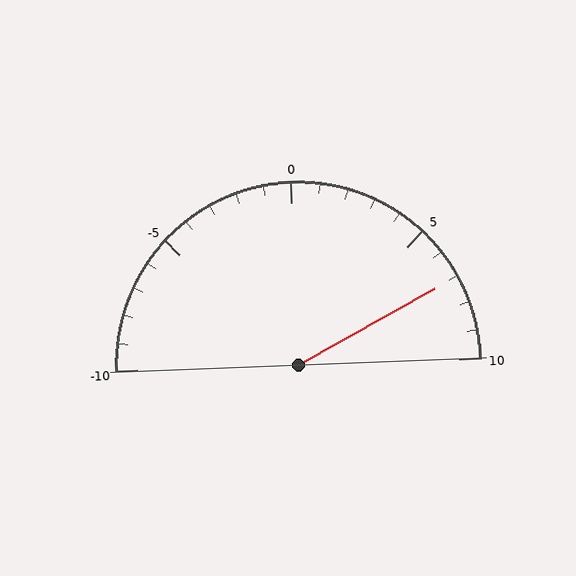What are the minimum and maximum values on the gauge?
The gauge ranges from -10 to 10.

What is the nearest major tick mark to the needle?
The nearest major tick mark is 5.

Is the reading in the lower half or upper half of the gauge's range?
The reading is in the upper half of the range (-10 to 10).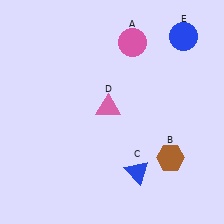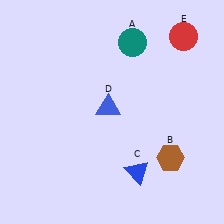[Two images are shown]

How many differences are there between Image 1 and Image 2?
There are 3 differences between the two images.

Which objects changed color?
A changed from pink to teal. D changed from pink to blue. E changed from blue to red.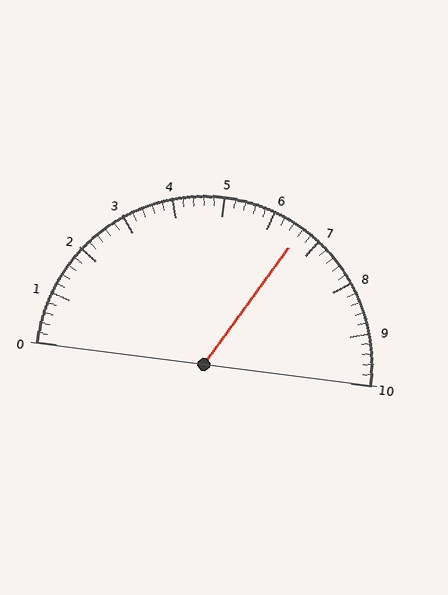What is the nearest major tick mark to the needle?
The nearest major tick mark is 7.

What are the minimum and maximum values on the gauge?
The gauge ranges from 0 to 10.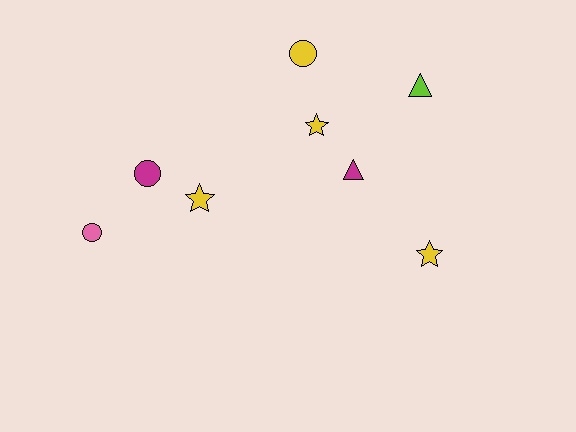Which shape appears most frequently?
Circle, with 3 objects.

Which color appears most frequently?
Yellow, with 4 objects.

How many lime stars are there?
There are no lime stars.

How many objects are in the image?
There are 8 objects.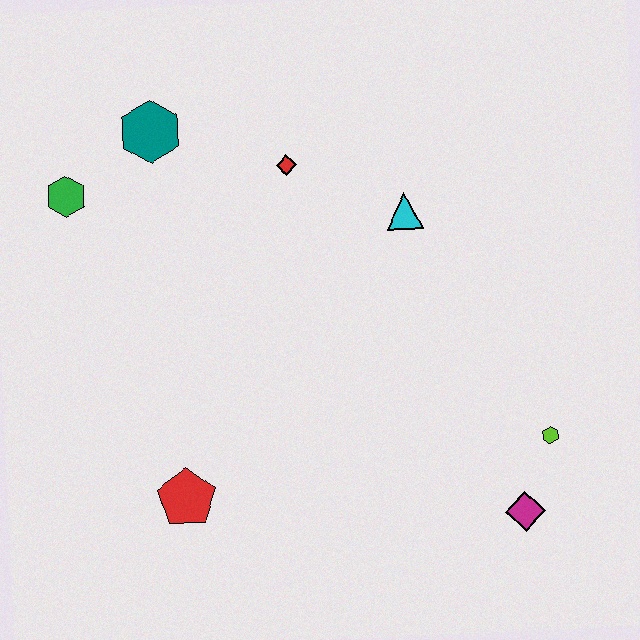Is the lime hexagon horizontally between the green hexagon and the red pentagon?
No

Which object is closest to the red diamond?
The cyan triangle is closest to the red diamond.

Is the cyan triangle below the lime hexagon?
No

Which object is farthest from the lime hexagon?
The green hexagon is farthest from the lime hexagon.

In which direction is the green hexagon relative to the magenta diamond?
The green hexagon is to the left of the magenta diamond.